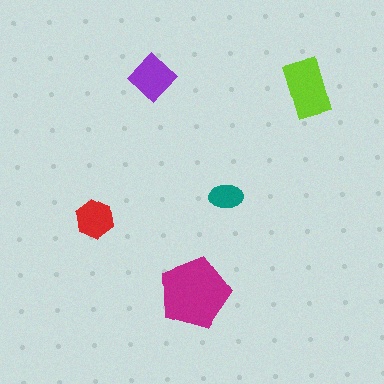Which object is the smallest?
The teal ellipse.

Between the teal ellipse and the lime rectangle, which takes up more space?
The lime rectangle.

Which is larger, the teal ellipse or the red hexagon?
The red hexagon.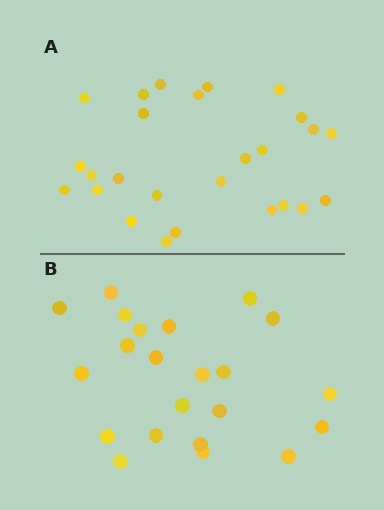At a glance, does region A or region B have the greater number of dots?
Region A (the top region) has more dots.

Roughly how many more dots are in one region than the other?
Region A has about 4 more dots than region B.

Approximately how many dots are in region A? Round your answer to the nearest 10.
About 30 dots. (The exact count is 26, which rounds to 30.)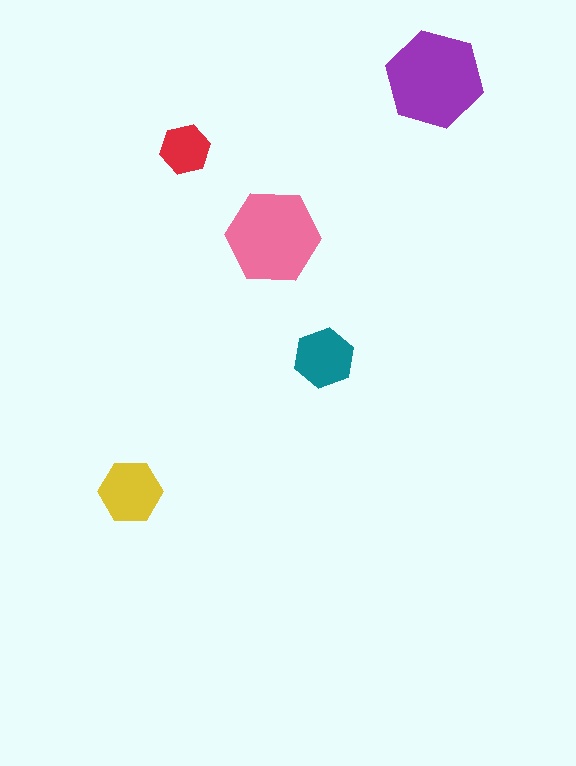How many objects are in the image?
There are 5 objects in the image.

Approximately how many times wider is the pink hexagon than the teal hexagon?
About 1.5 times wider.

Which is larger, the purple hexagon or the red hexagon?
The purple one.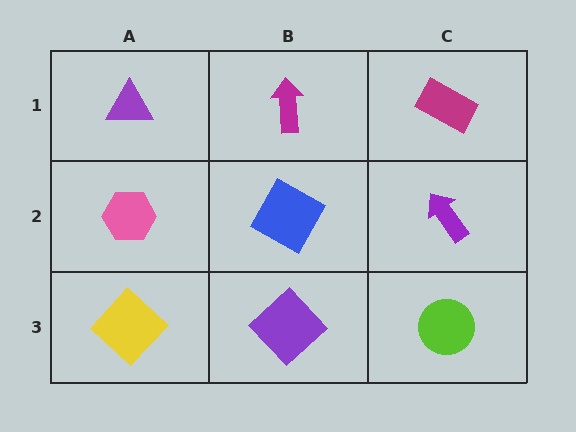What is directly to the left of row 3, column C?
A purple diamond.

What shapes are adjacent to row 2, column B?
A magenta arrow (row 1, column B), a purple diamond (row 3, column B), a pink hexagon (row 2, column A), a purple arrow (row 2, column C).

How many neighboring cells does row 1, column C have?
2.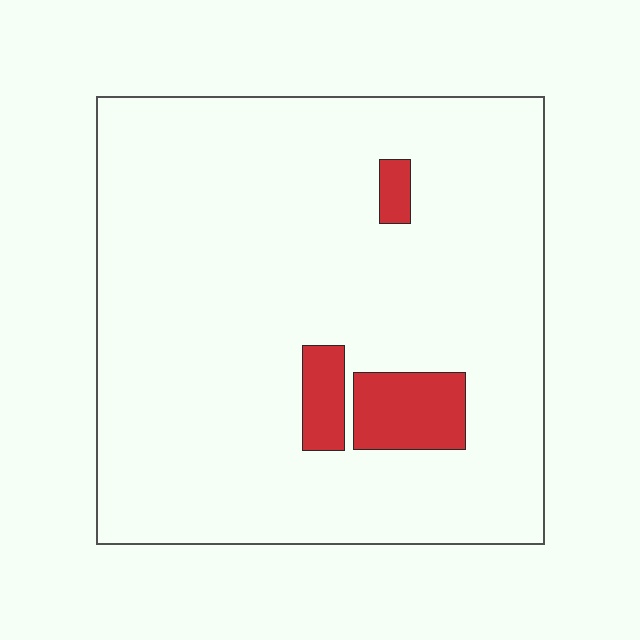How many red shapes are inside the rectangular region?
3.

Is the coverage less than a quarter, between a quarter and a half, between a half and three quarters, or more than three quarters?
Less than a quarter.